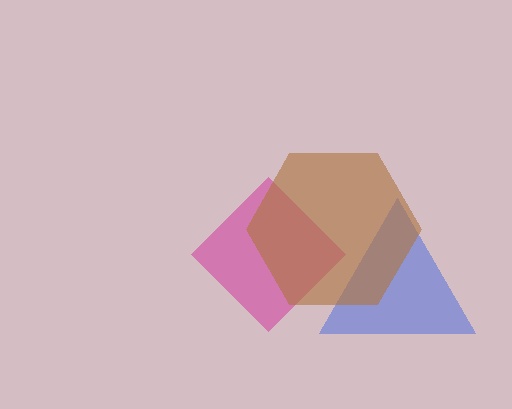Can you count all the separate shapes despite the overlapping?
Yes, there are 3 separate shapes.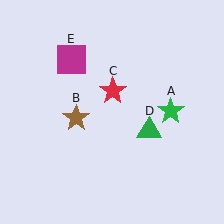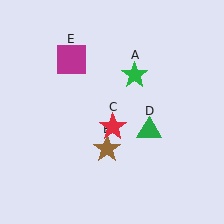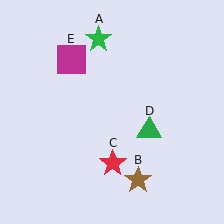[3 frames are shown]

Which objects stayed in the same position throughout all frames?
Green triangle (object D) and magenta square (object E) remained stationary.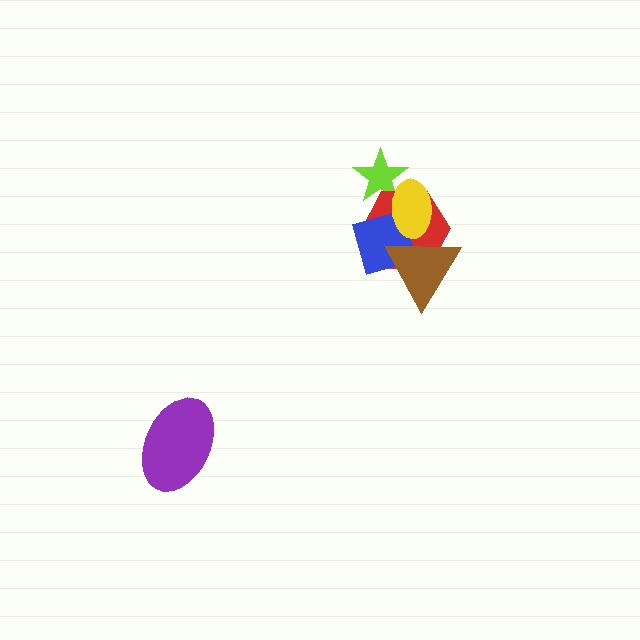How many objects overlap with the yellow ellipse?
4 objects overlap with the yellow ellipse.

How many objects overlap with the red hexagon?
4 objects overlap with the red hexagon.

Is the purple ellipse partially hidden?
No, no other shape covers it.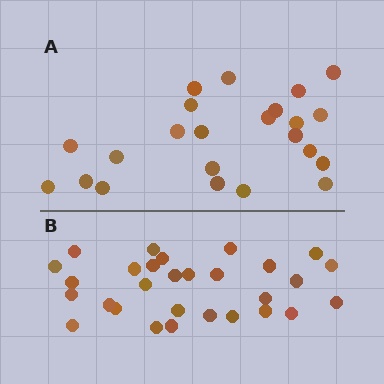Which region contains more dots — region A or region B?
Region B (the bottom region) has more dots.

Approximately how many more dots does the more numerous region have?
Region B has about 6 more dots than region A.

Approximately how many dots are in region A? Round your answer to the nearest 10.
About 20 dots. (The exact count is 23, which rounds to 20.)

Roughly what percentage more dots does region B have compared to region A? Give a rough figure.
About 25% more.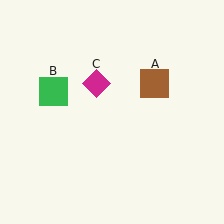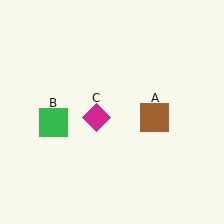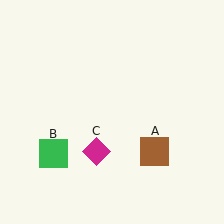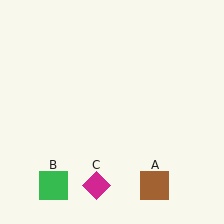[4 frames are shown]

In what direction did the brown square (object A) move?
The brown square (object A) moved down.